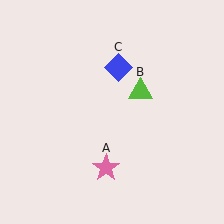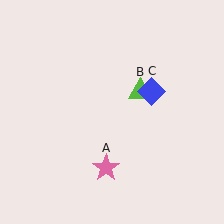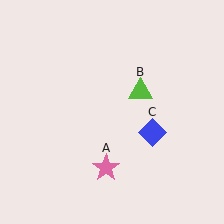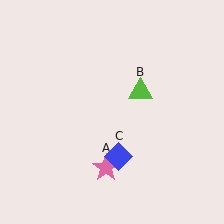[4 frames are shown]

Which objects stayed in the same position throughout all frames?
Pink star (object A) and lime triangle (object B) remained stationary.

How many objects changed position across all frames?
1 object changed position: blue diamond (object C).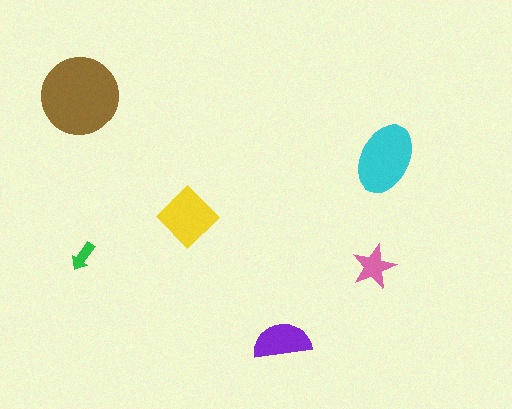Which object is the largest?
The brown circle.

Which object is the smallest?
The green arrow.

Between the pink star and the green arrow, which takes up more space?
The pink star.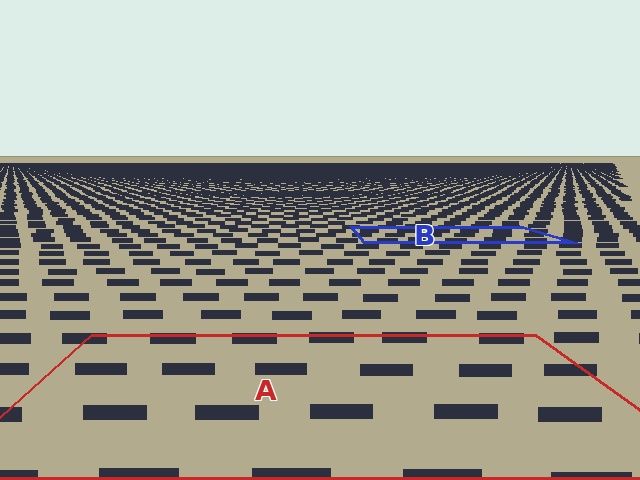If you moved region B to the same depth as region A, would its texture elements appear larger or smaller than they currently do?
They would appear larger. At a closer depth, the same texture elements are projected at a bigger on-screen size.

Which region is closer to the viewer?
Region A is closer. The texture elements there are larger and more spread out.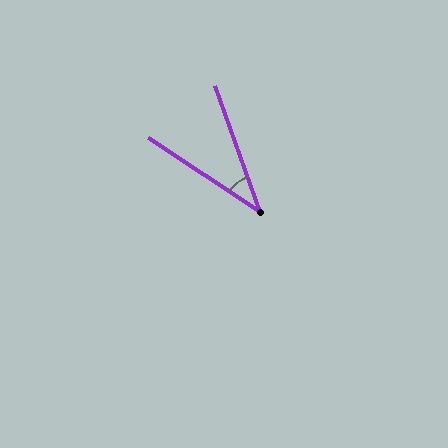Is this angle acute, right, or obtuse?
It is acute.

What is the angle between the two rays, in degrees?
Approximately 37 degrees.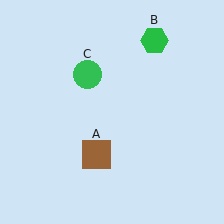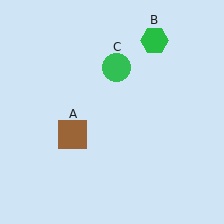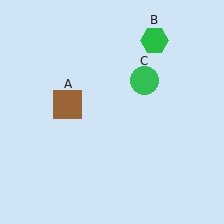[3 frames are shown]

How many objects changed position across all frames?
2 objects changed position: brown square (object A), green circle (object C).